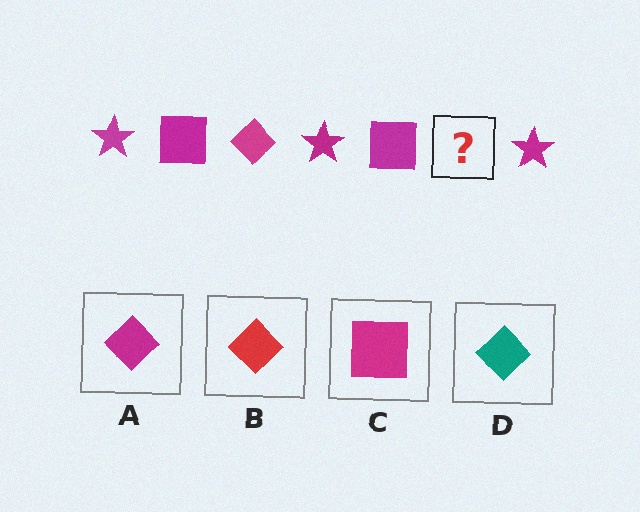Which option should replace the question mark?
Option A.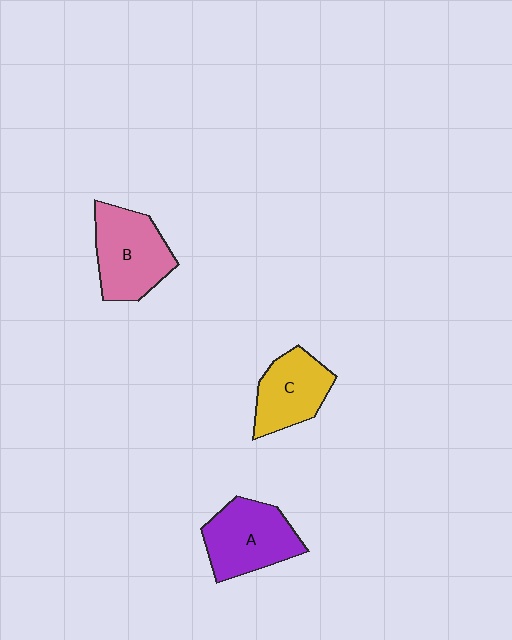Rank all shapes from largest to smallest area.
From largest to smallest: B (pink), A (purple), C (yellow).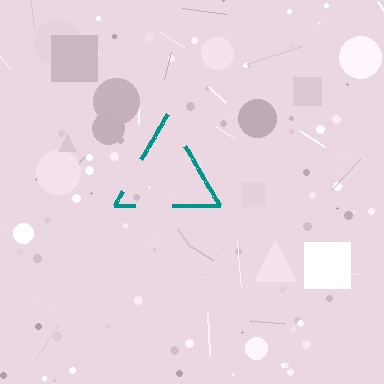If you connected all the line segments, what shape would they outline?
They would outline a triangle.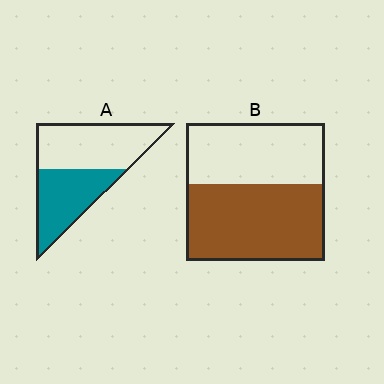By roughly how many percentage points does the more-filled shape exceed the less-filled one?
By roughly 10 percentage points (B over A).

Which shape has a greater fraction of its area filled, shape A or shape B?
Shape B.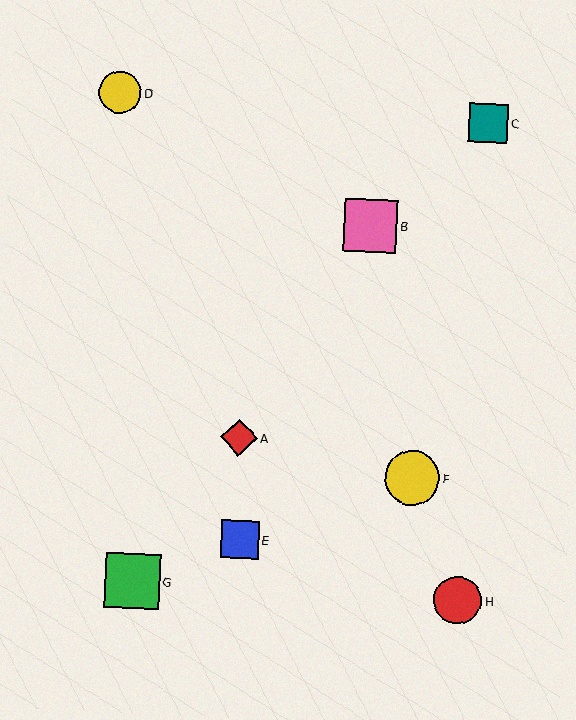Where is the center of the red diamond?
The center of the red diamond is at (239, 438).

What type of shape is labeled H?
Shape H is a red circle.